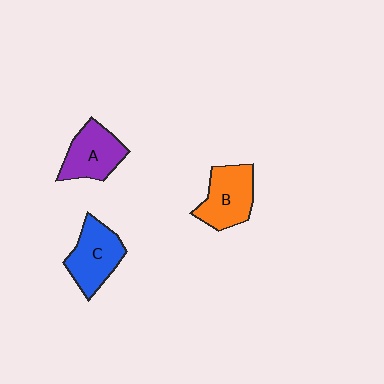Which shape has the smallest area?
Shape A (purple).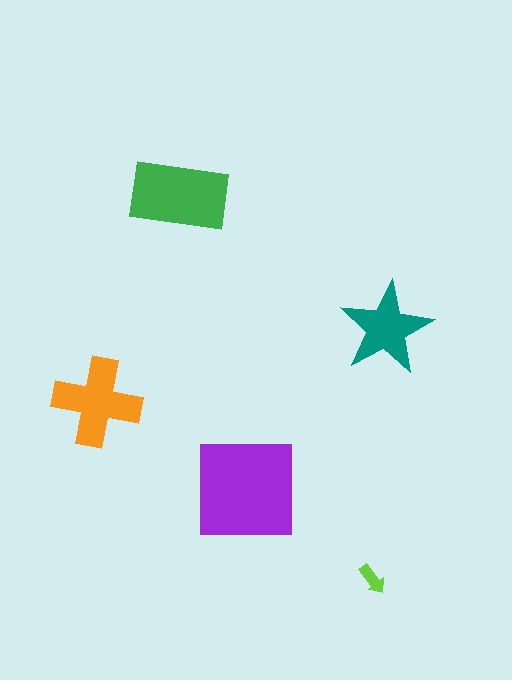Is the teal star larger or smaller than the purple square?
Smaller.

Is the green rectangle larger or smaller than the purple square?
Smaller.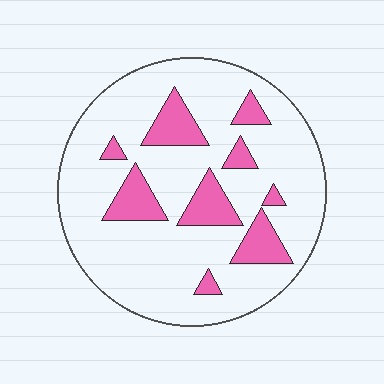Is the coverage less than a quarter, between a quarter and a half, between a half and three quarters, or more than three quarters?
Less than a quarter.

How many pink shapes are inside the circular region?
9.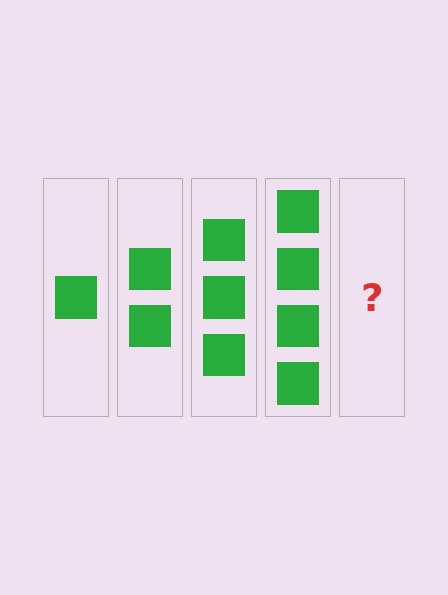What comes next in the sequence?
The next element should be 5 squares.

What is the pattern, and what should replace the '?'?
The pattern is that each step adds one more square. The '?' should be 5 squares.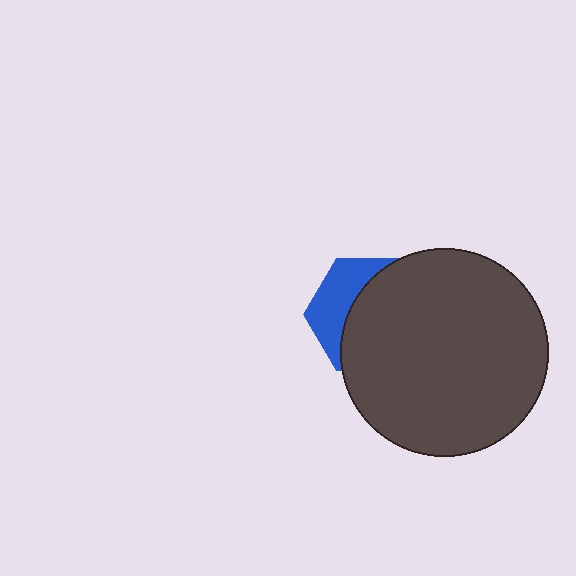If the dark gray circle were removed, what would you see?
You would see the complete blue hexagon.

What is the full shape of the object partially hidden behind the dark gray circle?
The partially hidden object is a blue hexagon.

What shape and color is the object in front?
The object in front is a dark gray circle.